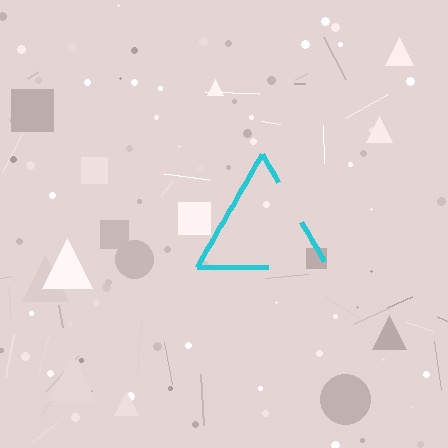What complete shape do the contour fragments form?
The contour fragments form a triangle.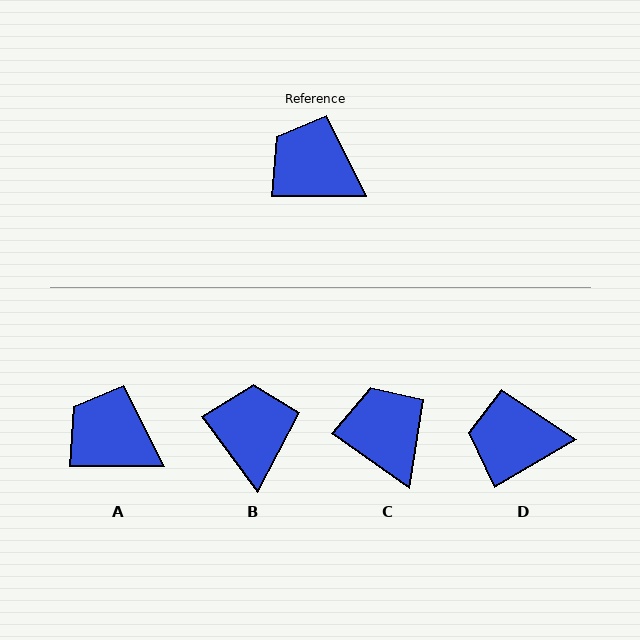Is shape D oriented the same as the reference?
No, it is off by about 30 degrees.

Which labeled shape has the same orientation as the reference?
A.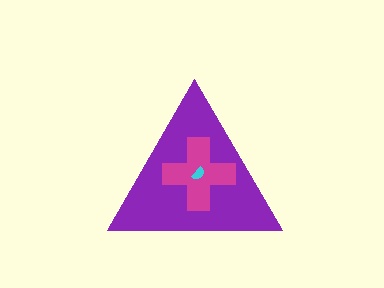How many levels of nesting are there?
3.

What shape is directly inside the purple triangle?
The magenta cross.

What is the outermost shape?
The purple triangle.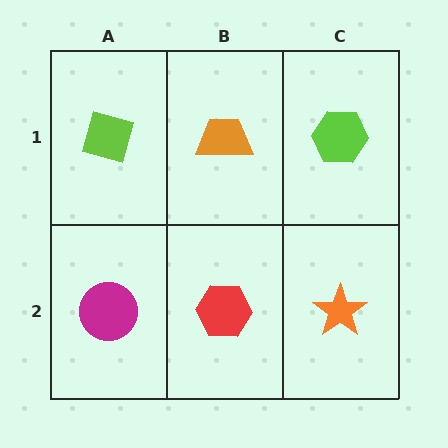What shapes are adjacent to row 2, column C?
A lime hexagon (row 1, column C), a red hexagon (row 2, column B).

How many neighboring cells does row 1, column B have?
3.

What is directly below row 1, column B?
A red hexagon.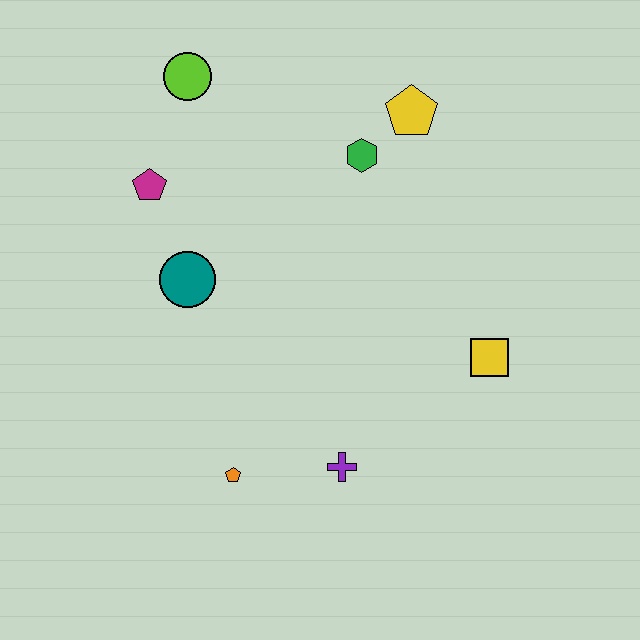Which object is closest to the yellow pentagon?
The green hexagon is closest to the yellow pentagon.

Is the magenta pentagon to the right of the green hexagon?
No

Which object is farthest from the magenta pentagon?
The yellow square is farthest from the magenta pentagon.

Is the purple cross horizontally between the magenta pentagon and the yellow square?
Yes